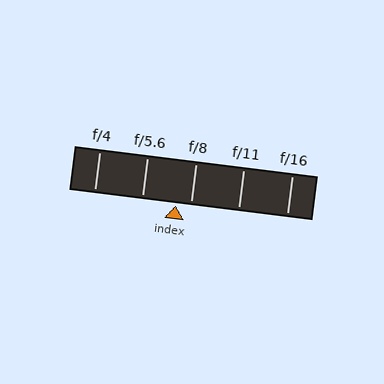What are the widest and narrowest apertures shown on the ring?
The widest aperture shown is f/4 and the narrowest is f/16.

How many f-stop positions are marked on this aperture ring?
There are 5 f-stop positions marked.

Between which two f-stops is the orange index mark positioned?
The index mark is between f/5.6 and f/8.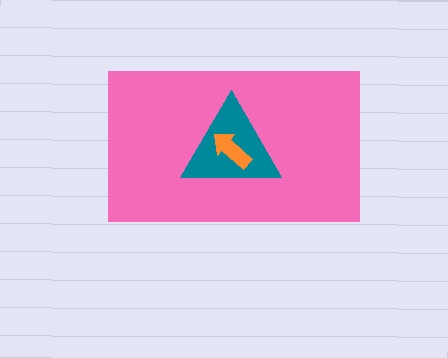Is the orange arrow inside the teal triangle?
Yes.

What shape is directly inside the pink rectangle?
The teal triangle.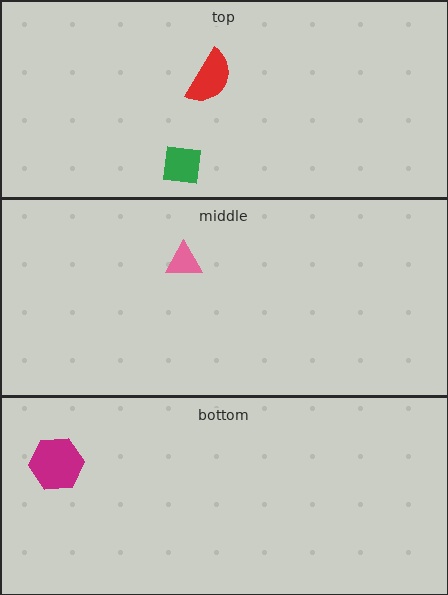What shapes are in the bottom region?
The magenta hexagon.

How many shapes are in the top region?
2.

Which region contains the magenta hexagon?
The bottom region.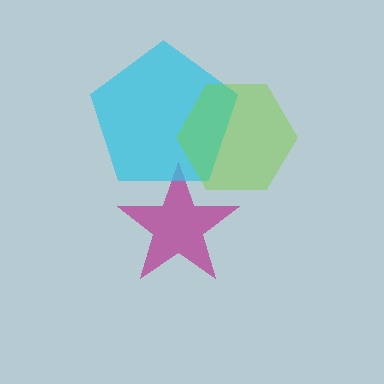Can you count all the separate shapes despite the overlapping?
Yes, there are 3 separate shapes.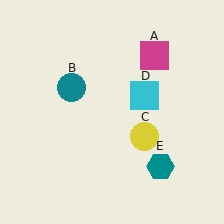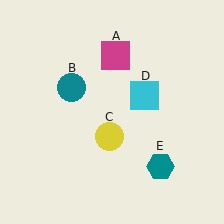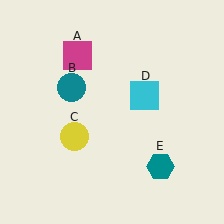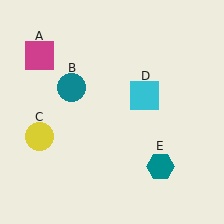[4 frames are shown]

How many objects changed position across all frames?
2 objects changed position: magenta square (object A), yellow circle (object C).